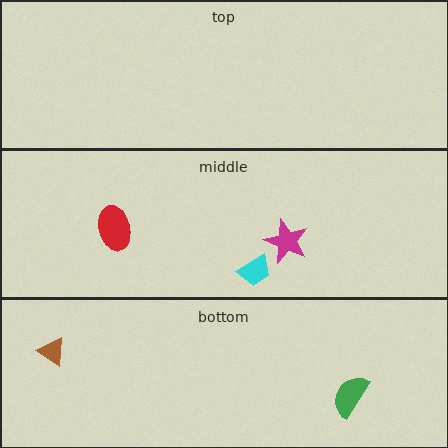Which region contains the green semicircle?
The bottom region.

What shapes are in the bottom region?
The brown triangle, the green semicircle.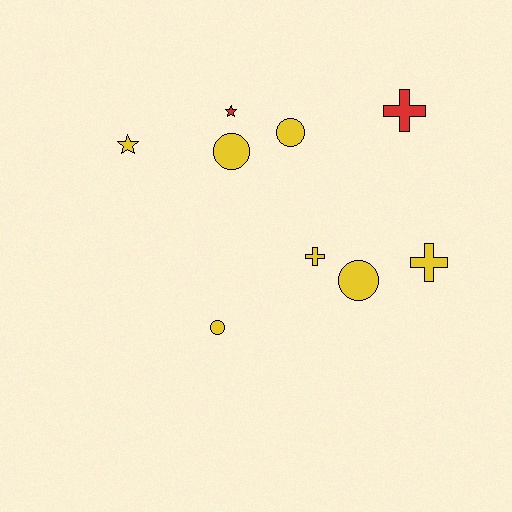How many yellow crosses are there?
There are 2 yellow crosses.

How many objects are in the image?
There are 9 objects.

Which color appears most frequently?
Yellow, with 7 objects.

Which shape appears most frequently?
Circle, with 4 objects.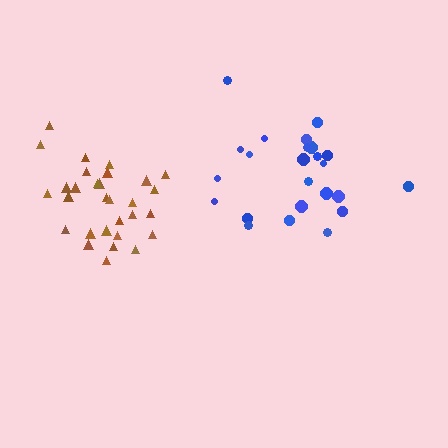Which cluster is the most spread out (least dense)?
Blue.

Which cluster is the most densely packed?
Brown.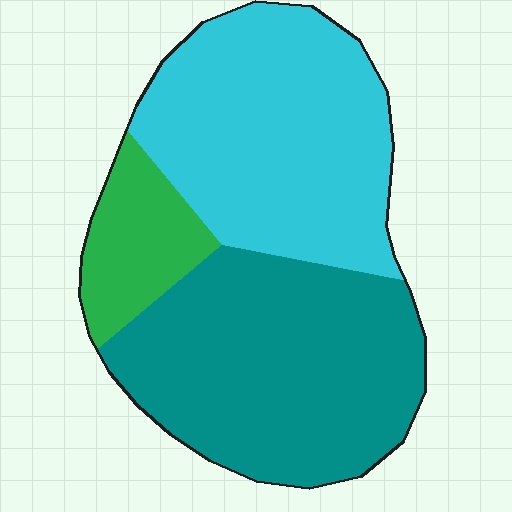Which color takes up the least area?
Green, at roughly 15%.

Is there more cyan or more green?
Cyan.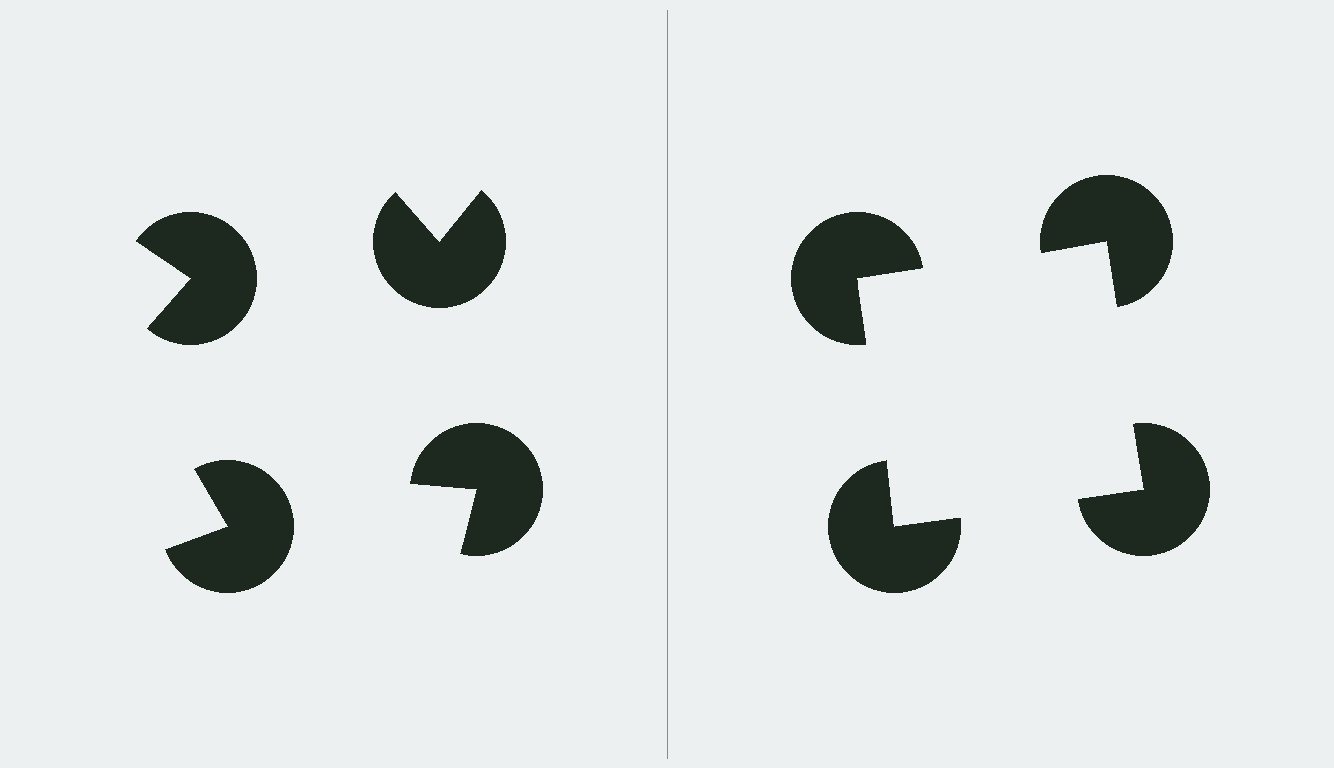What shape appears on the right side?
An illusory square.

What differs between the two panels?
The pac-man discs are positioned identically on both sides; only the wedge orientations differ. On the right they align to a square; on the left they are misaligned.